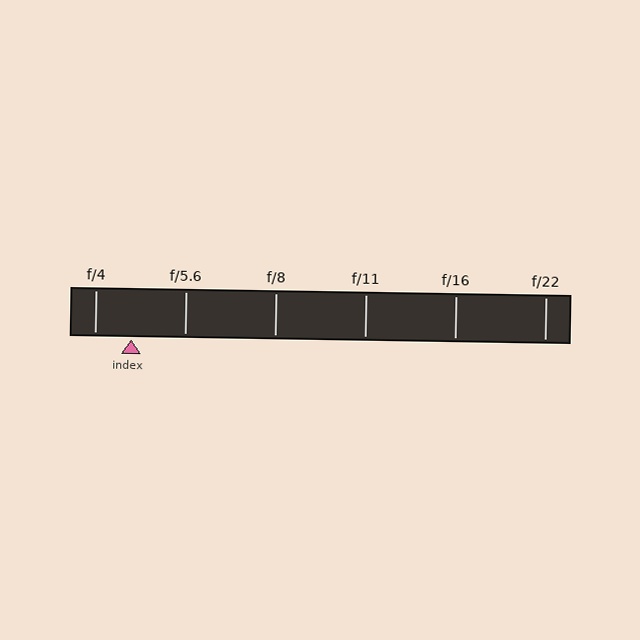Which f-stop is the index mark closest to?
The index mark is closest to f/4.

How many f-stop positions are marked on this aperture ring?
There are 6 f-stop positions marked.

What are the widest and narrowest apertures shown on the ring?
The widest aperture shown is f/4 and the narrowest is f/22.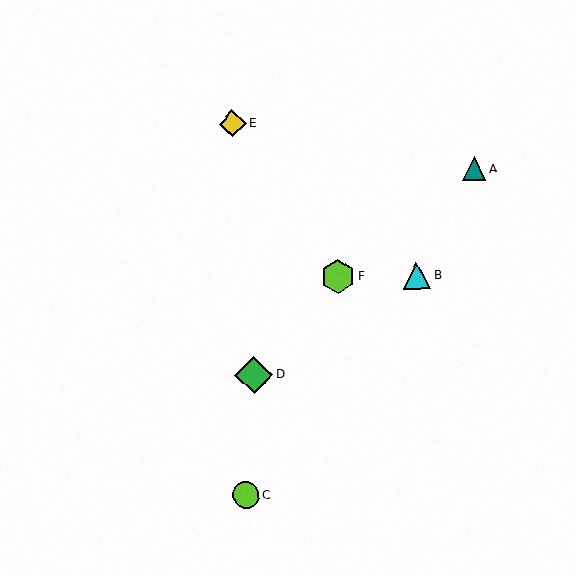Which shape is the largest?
The green diamond (labeled D) is the largest.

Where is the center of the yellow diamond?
The center of the yellow diamond is at (233, 124).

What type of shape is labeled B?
Shape B is a cyan triangle.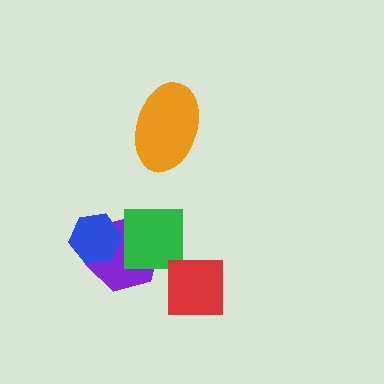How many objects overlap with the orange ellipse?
0 objects overlap with the orange ellipse.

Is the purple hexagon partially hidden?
Yes, it is partially covered by another shape.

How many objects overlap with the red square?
0 objects overlap with the red square.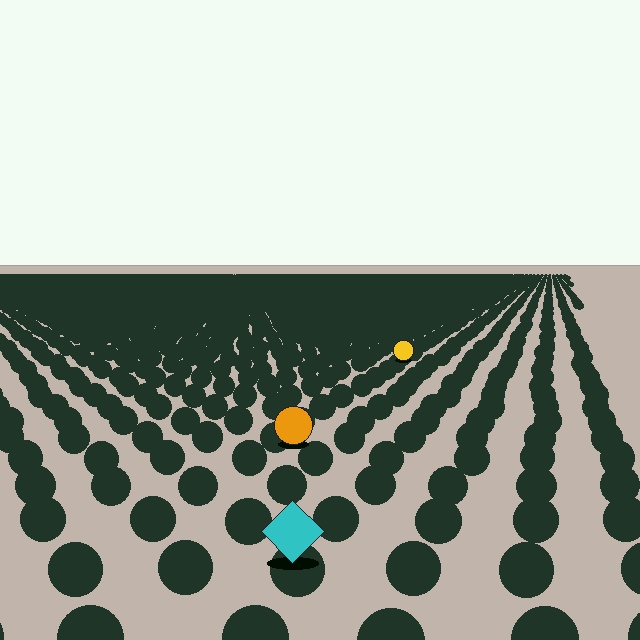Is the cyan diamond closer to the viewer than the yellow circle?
Yes. The cyan diamond is closer — you can tell from the texture gradient: the ground texture is coarser near it.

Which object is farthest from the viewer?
The yellow circle is farthest from the viewer. It appears smaller and the ground texture around it is denser.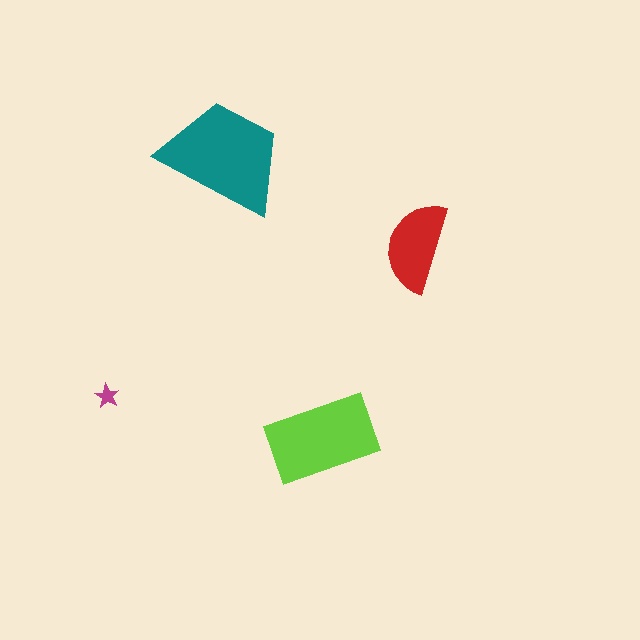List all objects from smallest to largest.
The magenta star, the red semicircle, the lime rectangle, the teal trapezoid.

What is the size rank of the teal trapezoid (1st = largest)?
1st.